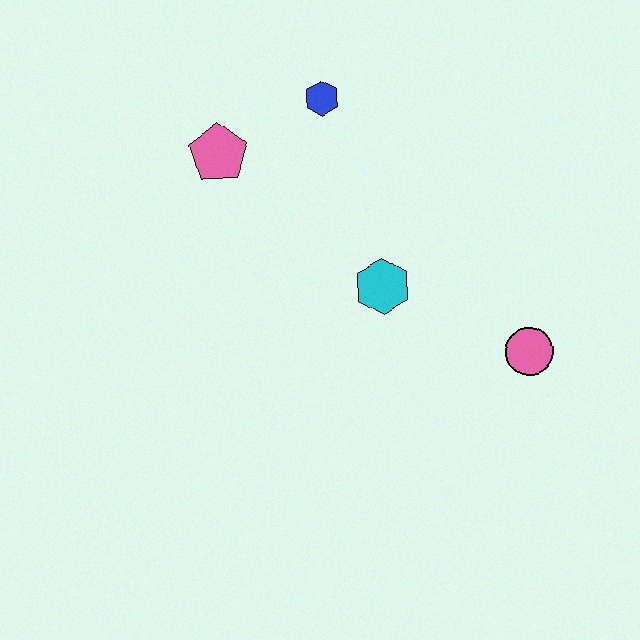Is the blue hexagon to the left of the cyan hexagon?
Yes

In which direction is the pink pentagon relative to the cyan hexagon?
The pink pentagon is to the left of the cyan hexagon.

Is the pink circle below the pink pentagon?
Yes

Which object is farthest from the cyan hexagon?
The pink pentagon is farthest from the cyan hexagon.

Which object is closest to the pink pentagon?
The blue hexagon is closest to the pink pentagon.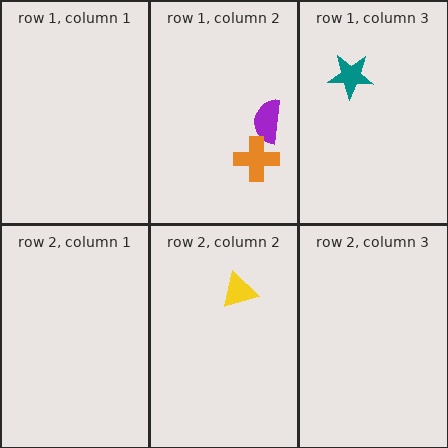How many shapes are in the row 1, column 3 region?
1.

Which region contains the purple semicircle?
The row 1, column 2 region.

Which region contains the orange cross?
The row 1, column 2 region.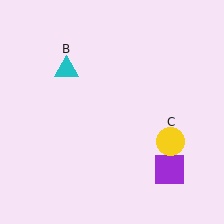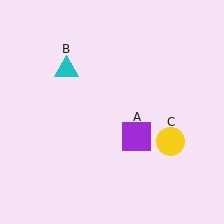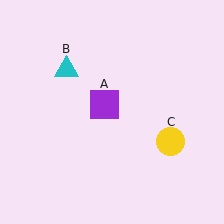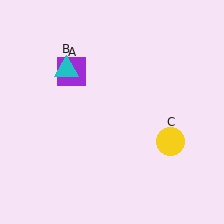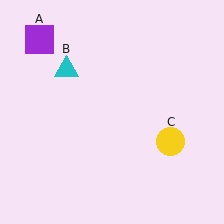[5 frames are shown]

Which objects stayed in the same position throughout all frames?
Cyan triangle (object B) and yellow circle (object C) remained stationary.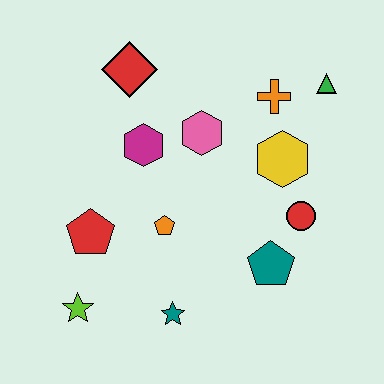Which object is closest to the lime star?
The red pentagon is closest to the lime star.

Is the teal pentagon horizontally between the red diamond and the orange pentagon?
No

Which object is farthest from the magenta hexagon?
The green triangle is farthest from the magenta hexagon.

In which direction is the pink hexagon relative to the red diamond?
The pink hexagon is to the right of the red diamond.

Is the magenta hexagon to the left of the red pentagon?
No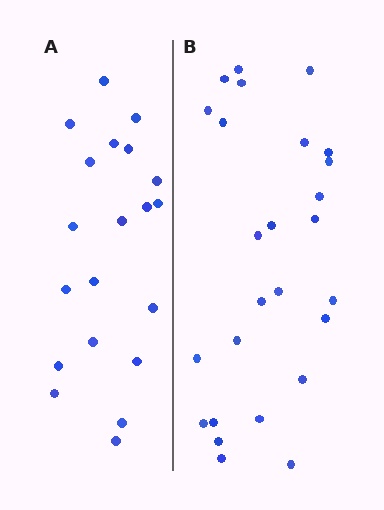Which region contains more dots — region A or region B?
Region B (the right region) has more dots.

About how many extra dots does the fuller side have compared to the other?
Region B has about 6 more dots than region A.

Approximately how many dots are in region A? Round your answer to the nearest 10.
About 20 dots.